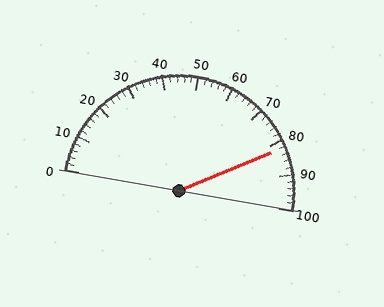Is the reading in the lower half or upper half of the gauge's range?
The reading is in the upper half of the range (0 to 100).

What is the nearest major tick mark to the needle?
The nearest major tick mark is 80.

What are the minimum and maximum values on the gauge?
The gauge ranges from 0 to 100.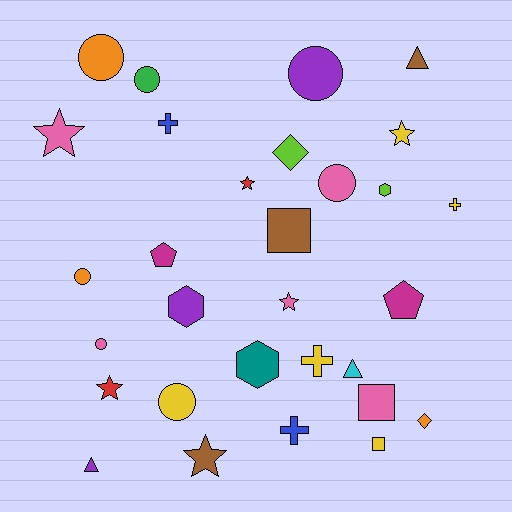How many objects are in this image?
There are 30 objects.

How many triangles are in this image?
There are 3 triangles.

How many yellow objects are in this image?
There are 5 yellow objects.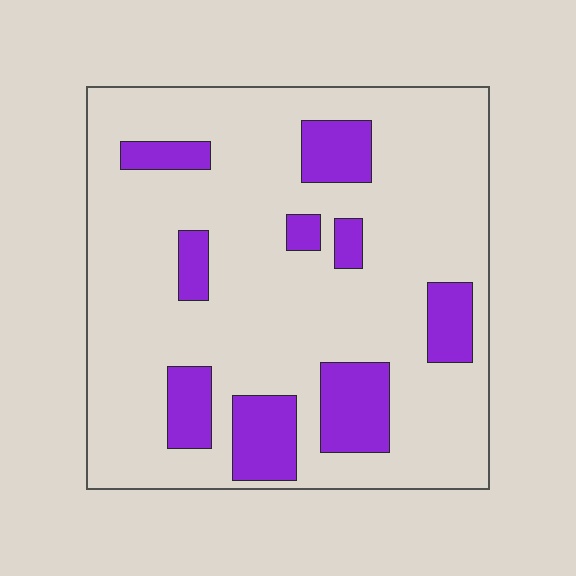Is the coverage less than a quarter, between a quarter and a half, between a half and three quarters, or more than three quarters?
Less than a quarter.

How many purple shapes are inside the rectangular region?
9.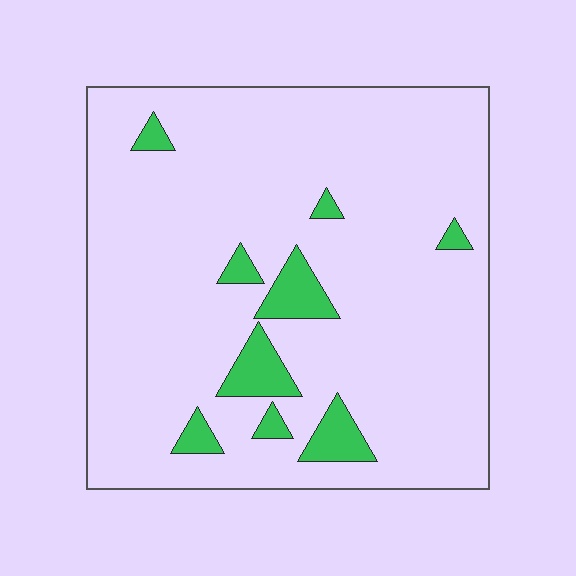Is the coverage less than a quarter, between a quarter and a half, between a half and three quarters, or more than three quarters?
Less than a quarter.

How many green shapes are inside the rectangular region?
9.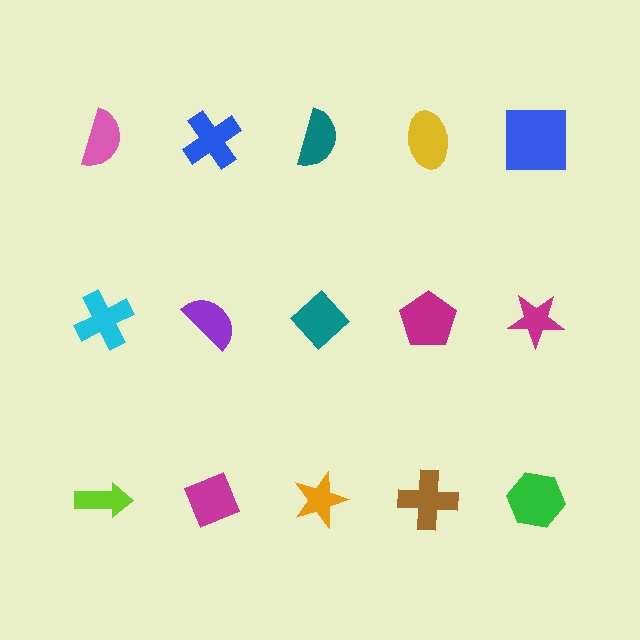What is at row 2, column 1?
A cyan cross.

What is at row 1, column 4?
A yellow ellipse.